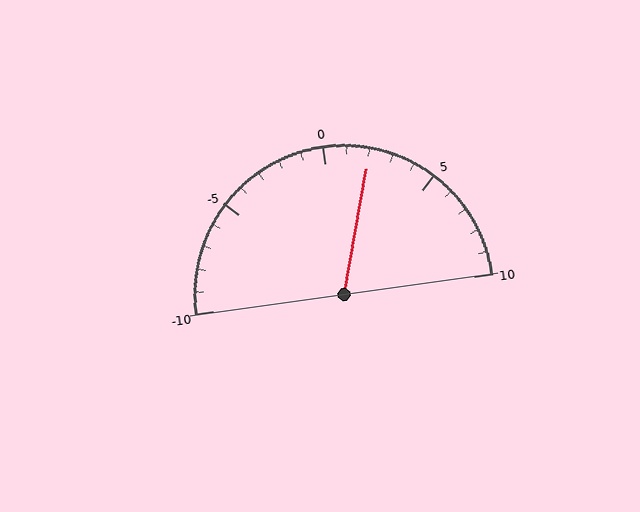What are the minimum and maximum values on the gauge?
The gauge ranges from -10 to 10.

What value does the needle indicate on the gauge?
The needle indicates approximately 2.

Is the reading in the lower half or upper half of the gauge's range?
The reading is in the upper half of the range (-10 to 10).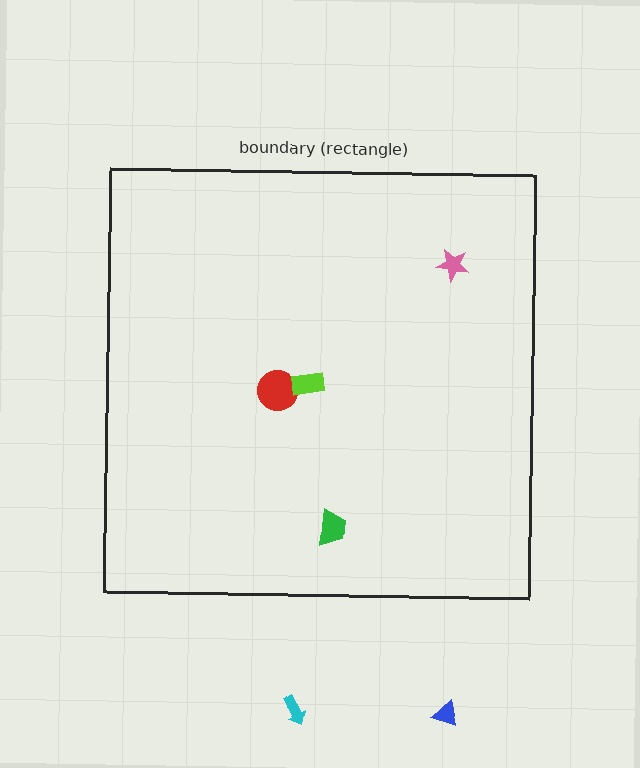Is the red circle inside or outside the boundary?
Inside.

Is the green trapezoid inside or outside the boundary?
Inside.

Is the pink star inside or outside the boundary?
Inside.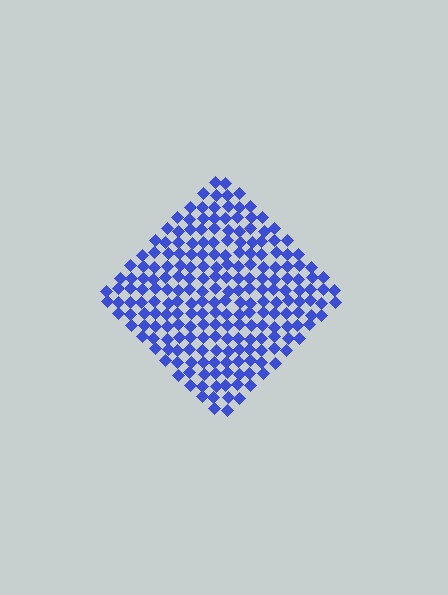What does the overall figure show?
The overall figure shows a diamond.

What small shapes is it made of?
It is made of small diamonds.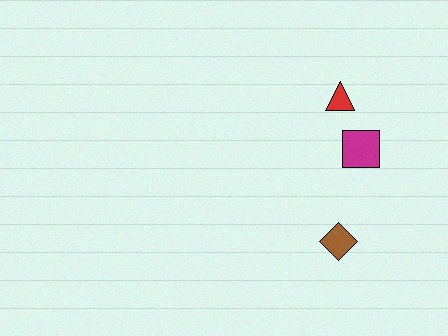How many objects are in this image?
There are 3 objects.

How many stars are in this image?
There are no stars.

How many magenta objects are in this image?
There is 1 magenta object.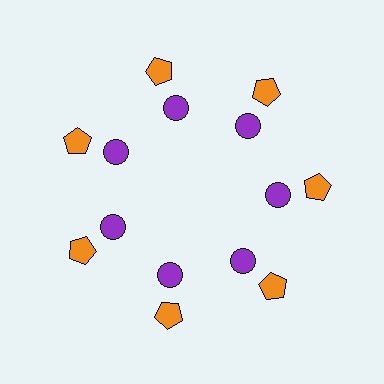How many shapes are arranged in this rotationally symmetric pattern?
There are 14 shapes, arranged in 7 groups of 2.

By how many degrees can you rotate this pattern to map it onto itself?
The pattern maps onto itself every 51 degrees of rotation.